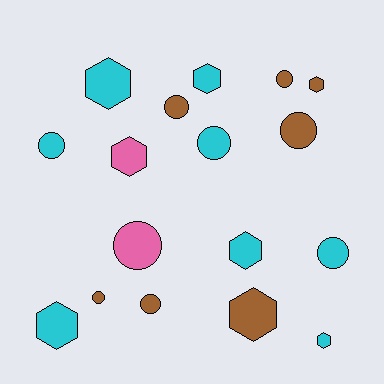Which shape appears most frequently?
Circle, with 9 objects.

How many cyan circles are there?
There are 3 cyan circles.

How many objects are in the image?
There are 17 objects.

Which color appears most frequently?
Cyan, with 8 objects.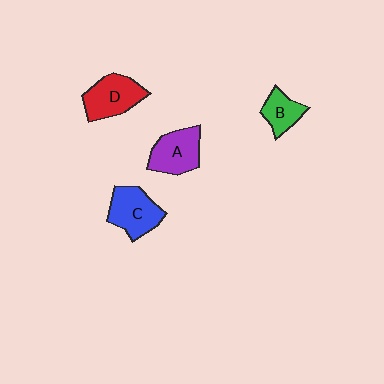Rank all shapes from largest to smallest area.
From largest to smallest: C (blue), D (red), A (purple), B (green).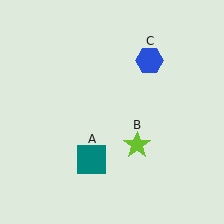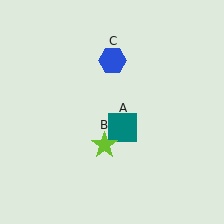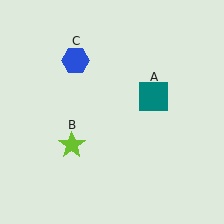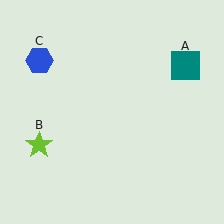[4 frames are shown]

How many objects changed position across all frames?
3 objects changed position: teal square (object A), lime star (object B), blue hexagon (object C).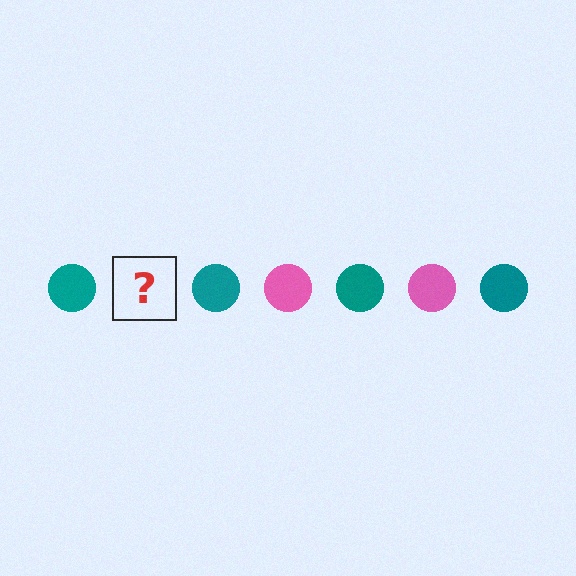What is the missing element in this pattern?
The missing element is a pink circle.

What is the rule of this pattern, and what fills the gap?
The rule is that the pattern cycles through teal, pink circles. The gap should be filled with a pink circle.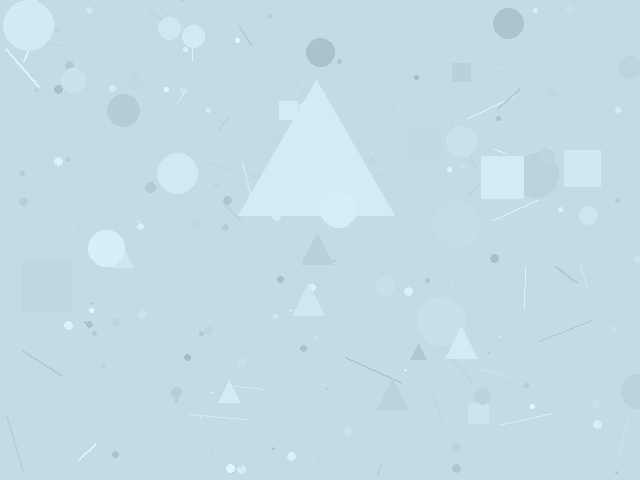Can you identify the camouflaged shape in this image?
The camouflaged shape is a triangle.